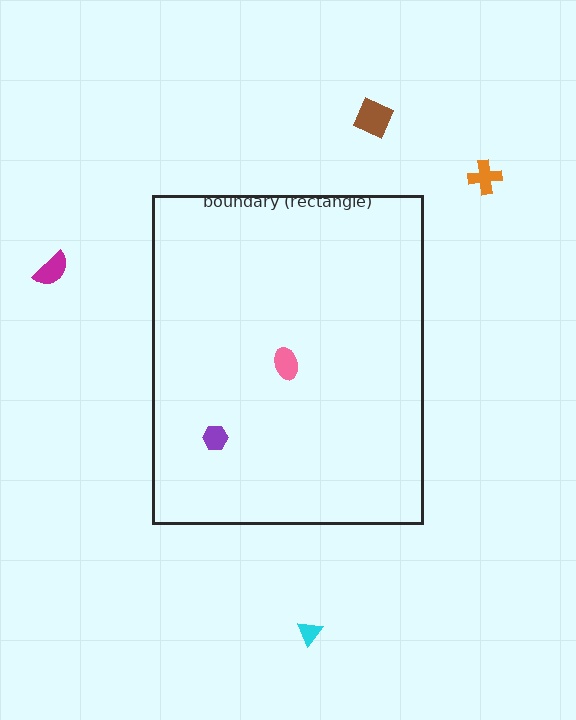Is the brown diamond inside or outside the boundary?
Outside.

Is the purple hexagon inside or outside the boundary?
Inside.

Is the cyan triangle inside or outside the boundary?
Outside.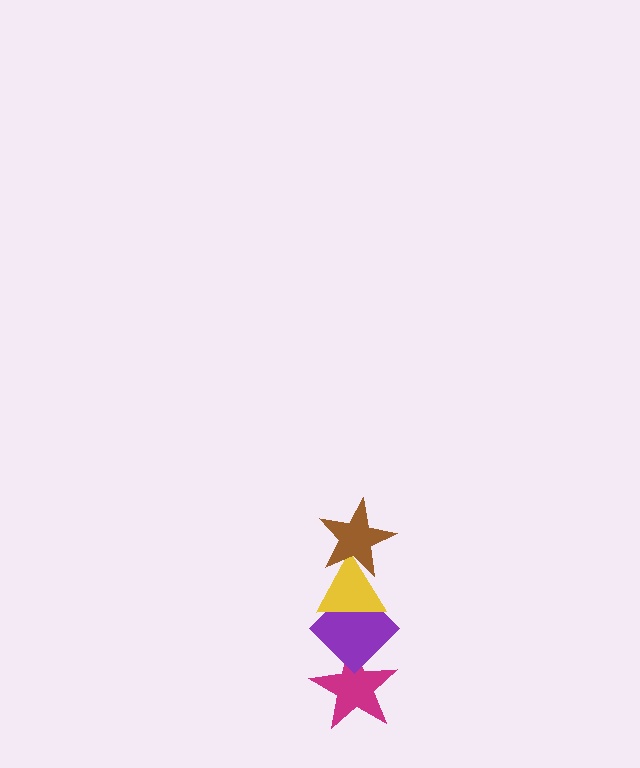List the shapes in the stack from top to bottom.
From top to bottom: the brown star, the yellow triangle, the purple diamond, the magenta star.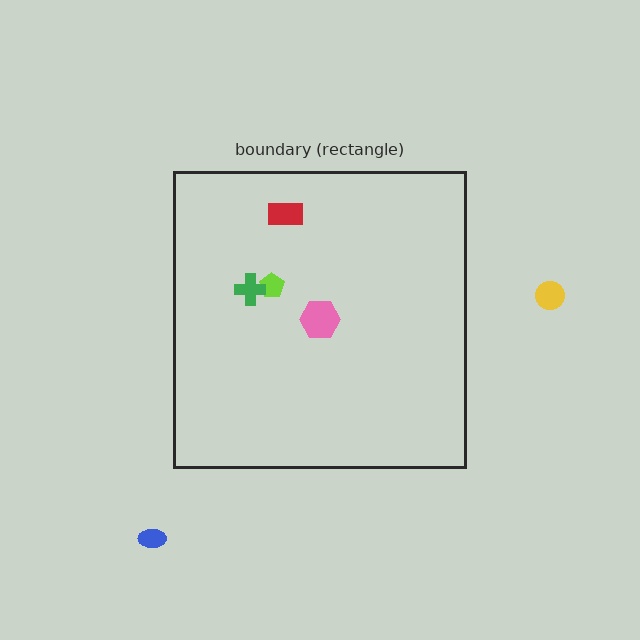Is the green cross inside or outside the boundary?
Inside.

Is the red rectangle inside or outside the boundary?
Inside.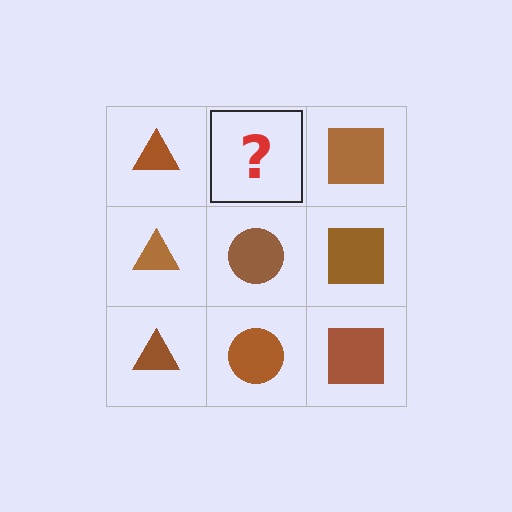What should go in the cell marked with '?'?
The missing cell should contain a brown circle.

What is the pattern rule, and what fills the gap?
The rule is that each column has a consistent shape. The gap should be filled with a brown circle.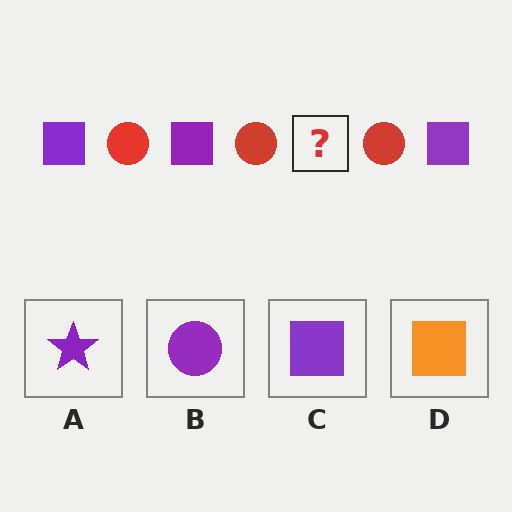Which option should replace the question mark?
Option C.